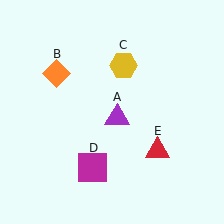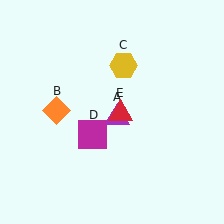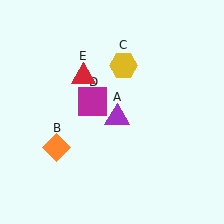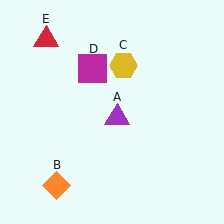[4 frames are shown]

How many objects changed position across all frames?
3 objects changed position: orange diamond (object B), magenta square (object D), red triangle (object E).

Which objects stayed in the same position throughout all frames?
Purple triangle (object A) and yellow hexagon (object C) remained stationary.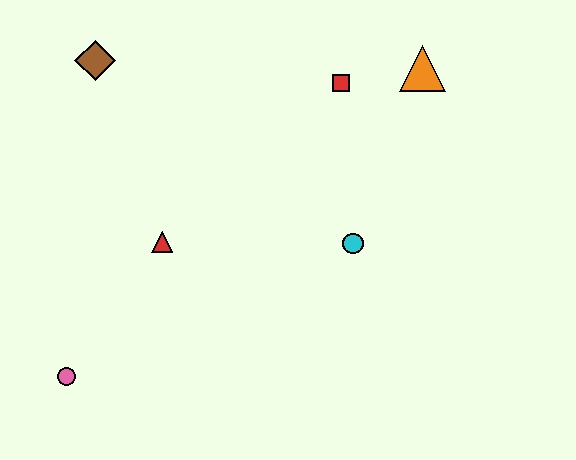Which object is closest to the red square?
The orange triangle is closest to the red square.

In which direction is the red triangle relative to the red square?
The red triangle is to the left of the red square.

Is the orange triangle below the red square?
No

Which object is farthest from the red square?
The pink circle is farthest from the red square.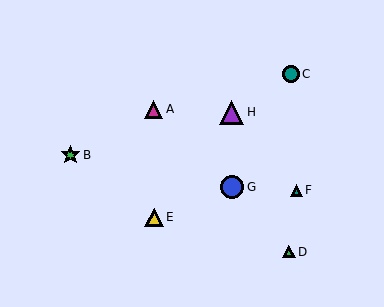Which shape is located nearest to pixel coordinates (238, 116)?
The purple triangle (labeled H) at (232, 112) is nearest to that location.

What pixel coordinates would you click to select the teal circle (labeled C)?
Click at (291, 74) to select the teal circle C.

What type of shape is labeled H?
Shape H is a purple triangle.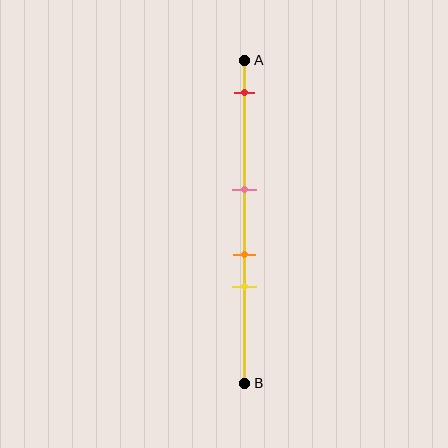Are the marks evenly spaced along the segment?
No, the marks are not evenly spaced.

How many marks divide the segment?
There are 4 marks dividing the segment.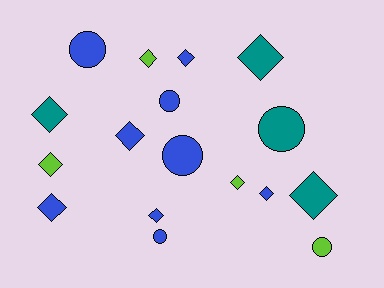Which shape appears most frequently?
Diamond, with 11 objects.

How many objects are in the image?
There are 17 objects.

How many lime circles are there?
There is 1 lime circle.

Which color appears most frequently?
Blue, with 9 objects.